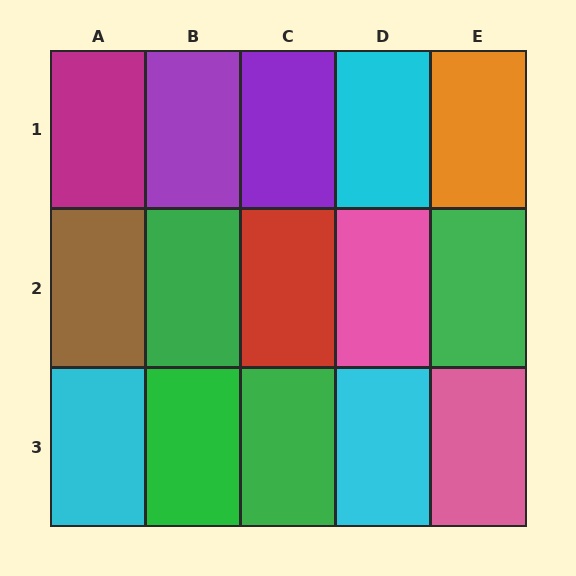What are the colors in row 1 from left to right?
Magenta, purple, purple, cyan, orange.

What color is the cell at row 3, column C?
Green.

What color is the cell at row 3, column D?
Cyan.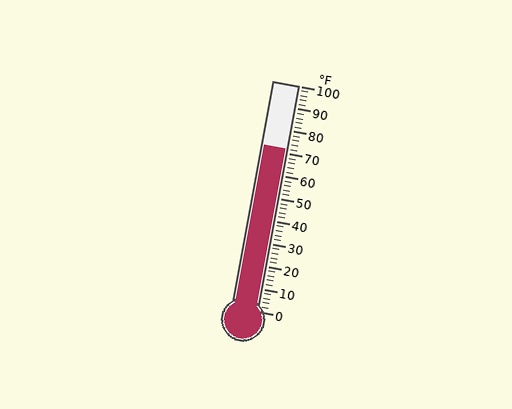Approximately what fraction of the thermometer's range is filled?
The thermometer is filled to approximately 70% of its range.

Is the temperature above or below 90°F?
The temperature is below 90°F.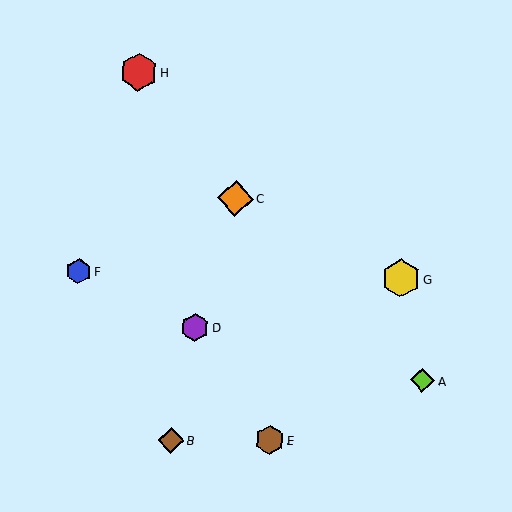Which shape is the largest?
The yellow hexagon (labeled G) is the largest.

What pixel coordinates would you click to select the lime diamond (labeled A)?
Click at (423, 381) to select the lime diamond A.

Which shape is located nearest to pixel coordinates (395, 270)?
The yellow hexagon (labeled G) at (401, 278) is nearest to that location.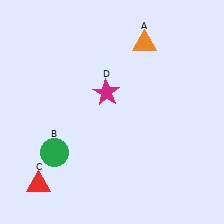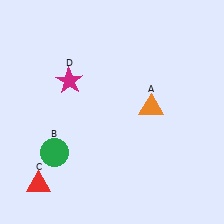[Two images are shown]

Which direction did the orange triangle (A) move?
The orange triangle (A) moved down.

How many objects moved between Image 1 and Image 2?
2 objects moved between the two images.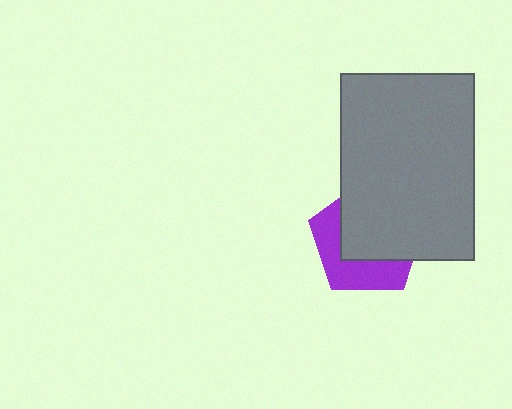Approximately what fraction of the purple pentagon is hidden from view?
Roughly 60% of the purple pentagon is hidden behind the gray rectangle.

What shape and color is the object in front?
The object in front is a gray rectangle.